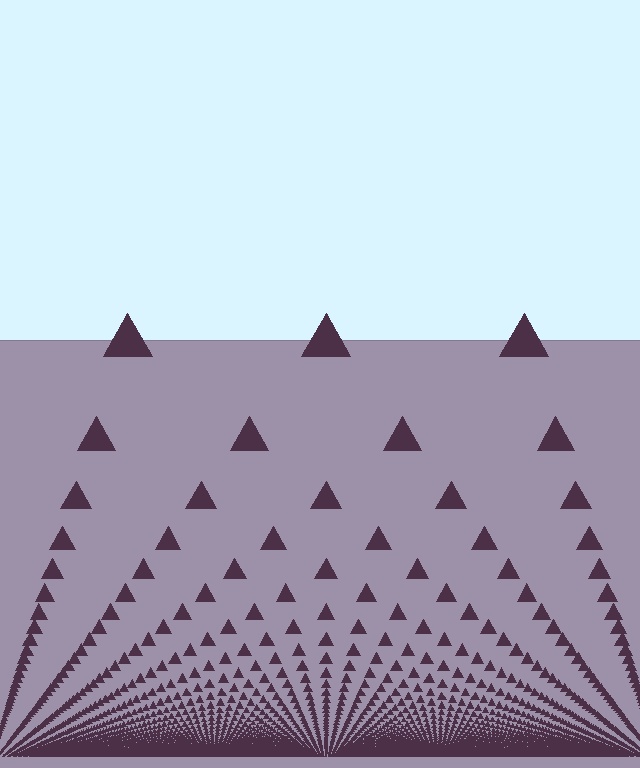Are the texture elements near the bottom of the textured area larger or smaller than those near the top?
Smaller. The gradient is inverted — elements near the bottom are smaller and denser.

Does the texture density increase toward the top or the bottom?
Density increases toward the bottom.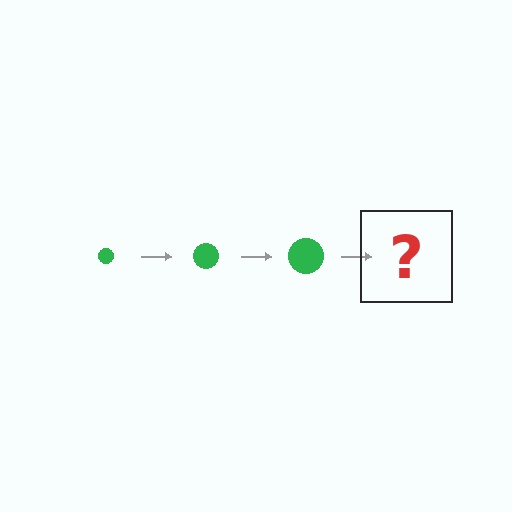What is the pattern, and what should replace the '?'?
The pattern is that the circle gets progressively larger each step. The '?' should be a green circle, larger than the previous one.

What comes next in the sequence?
The next element should be a green circle, larger than the previous one.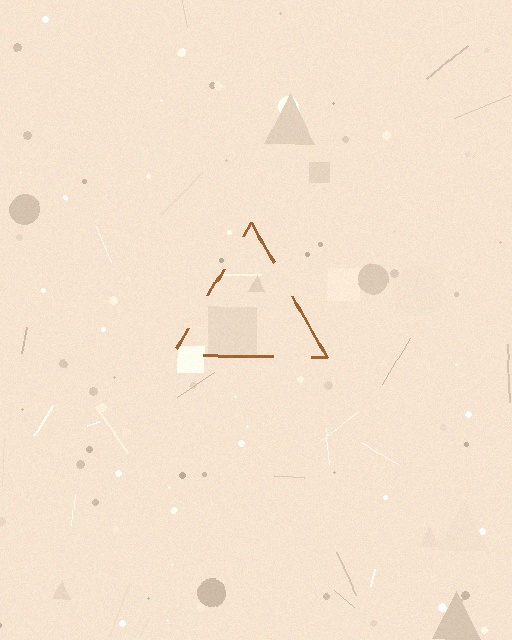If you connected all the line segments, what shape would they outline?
They would outline a triangle.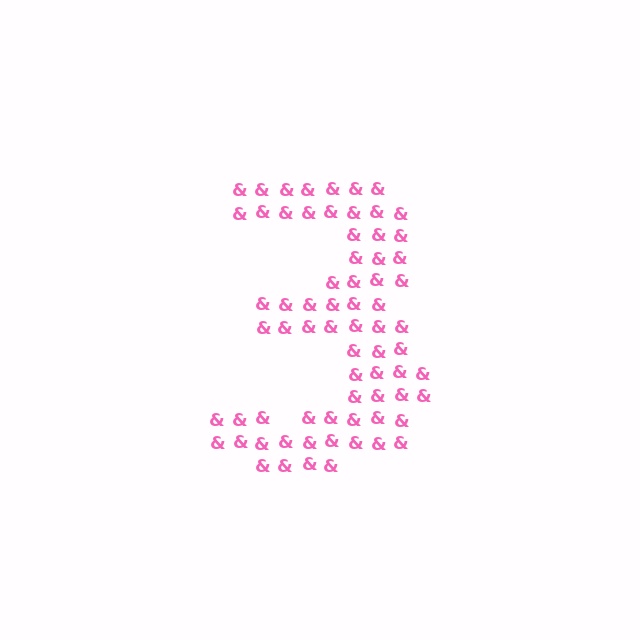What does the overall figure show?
The overall figure shows the digit 3.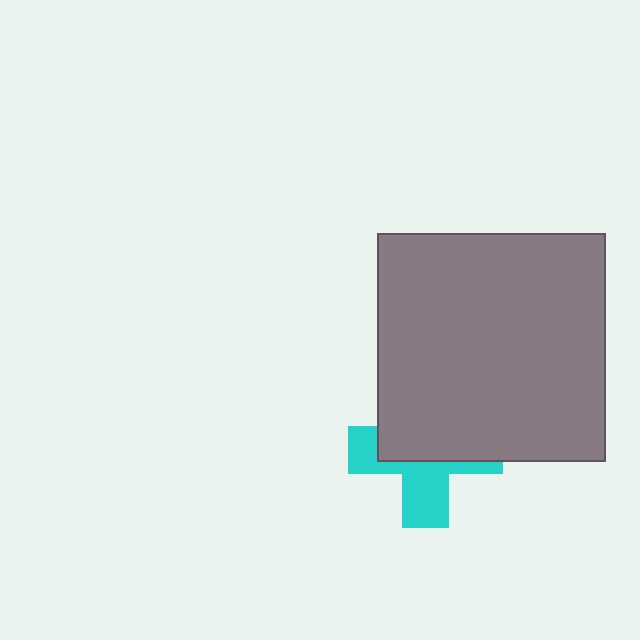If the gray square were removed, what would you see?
You would see the complete cyan cross.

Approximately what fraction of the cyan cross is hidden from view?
Roughly 56% of the cyan cross is hidden behind the gray square.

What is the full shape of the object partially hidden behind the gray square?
The partially hidden object is a cyan cross.